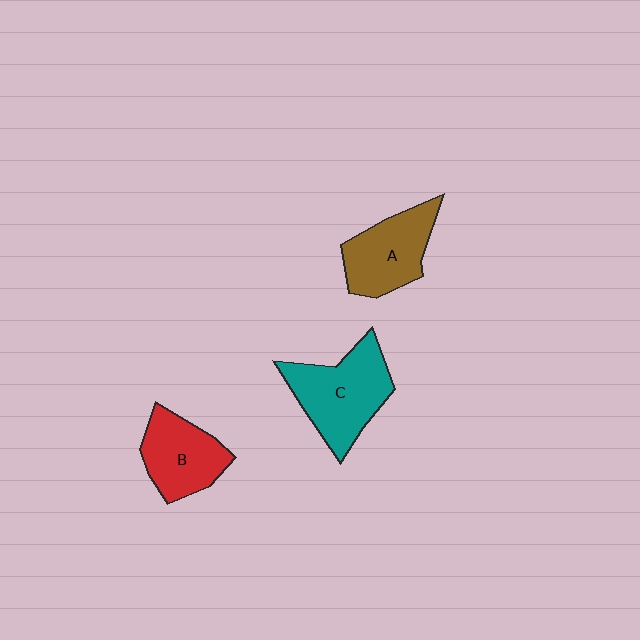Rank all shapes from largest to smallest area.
From largest to smallest: C (teal), A (brown), B (red).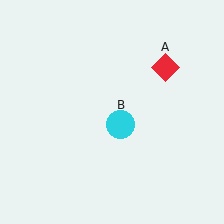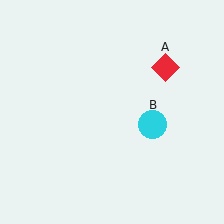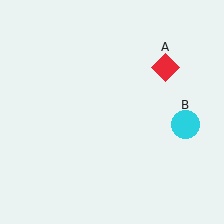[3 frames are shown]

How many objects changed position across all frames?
1 object changed position: cyan circle (object B).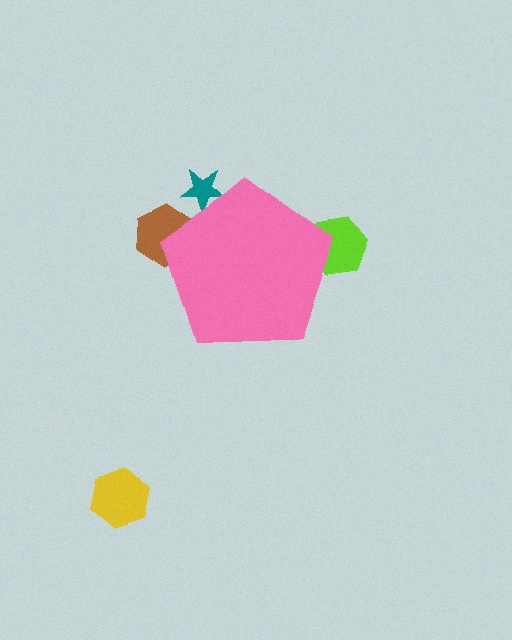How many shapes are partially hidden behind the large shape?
3 shapes are partially hidden.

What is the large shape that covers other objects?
A pink pentagon.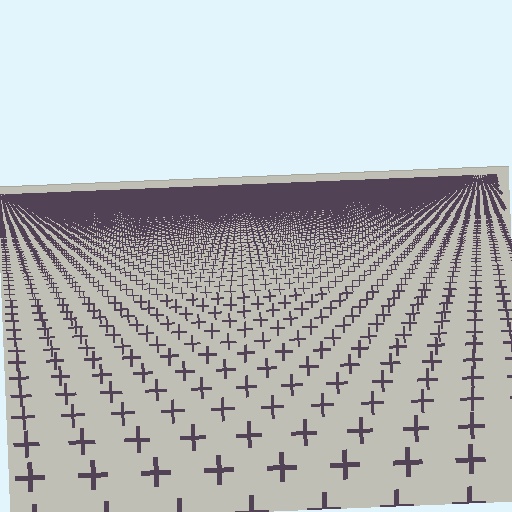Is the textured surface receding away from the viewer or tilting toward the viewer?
The surface is receding away from the viewer. Texture elements get smaller and denser toward the top.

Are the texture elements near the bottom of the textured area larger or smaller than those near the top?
Larger. Near the bottom, elements are closer to the viewer and appear at a bigger on-screen size.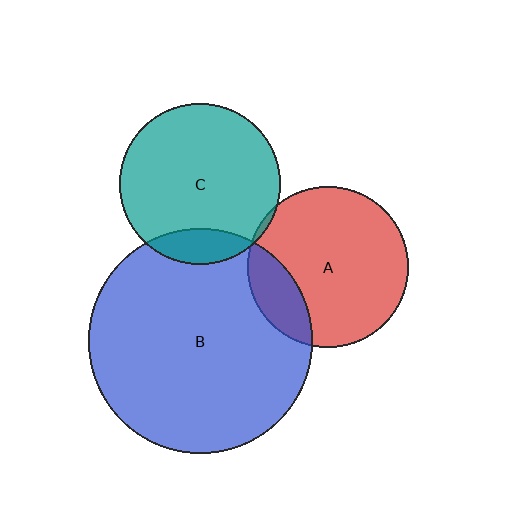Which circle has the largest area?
Circle B (blue).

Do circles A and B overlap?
Yes.